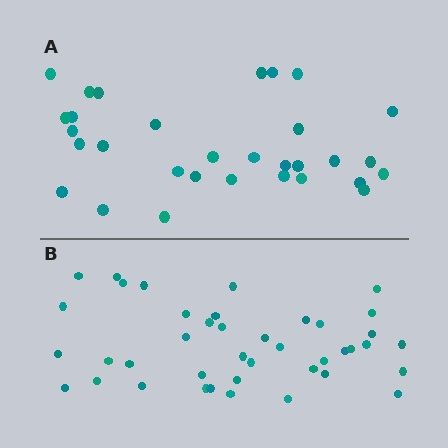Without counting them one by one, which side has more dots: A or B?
Region B (the bottom region) has more dots.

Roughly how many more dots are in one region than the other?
Region B has roughly 10 or so more dots than region A.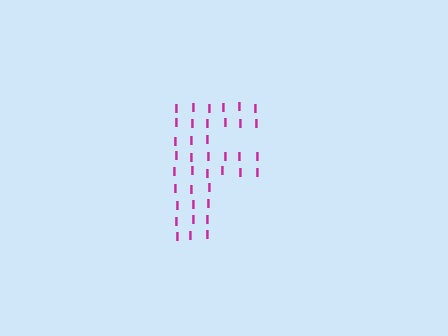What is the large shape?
The large shape is the letter F.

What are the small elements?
The small elements are letter I's.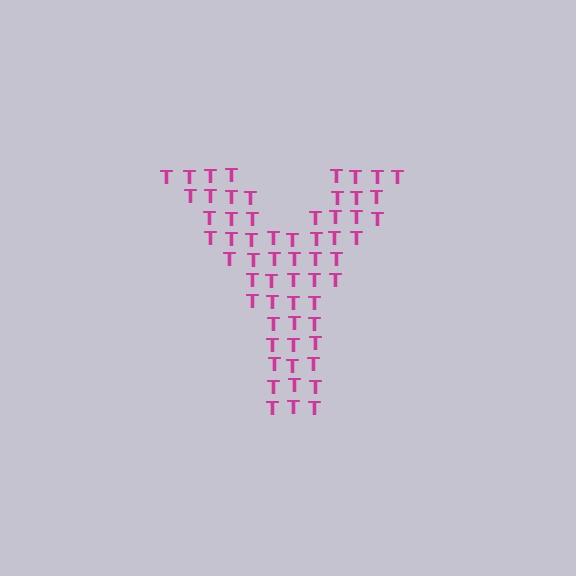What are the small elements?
The small elements are letter T's.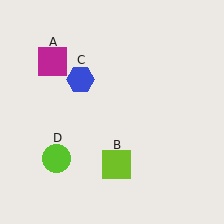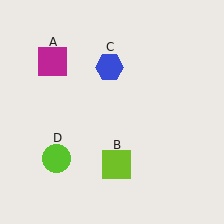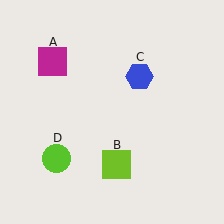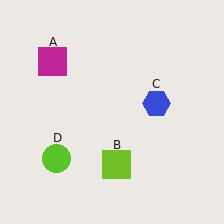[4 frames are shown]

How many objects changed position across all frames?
1 object changed position: blue hexagon (object C).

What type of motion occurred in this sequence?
The blue hexagon (object C) rotated clockwise around the center of the scene.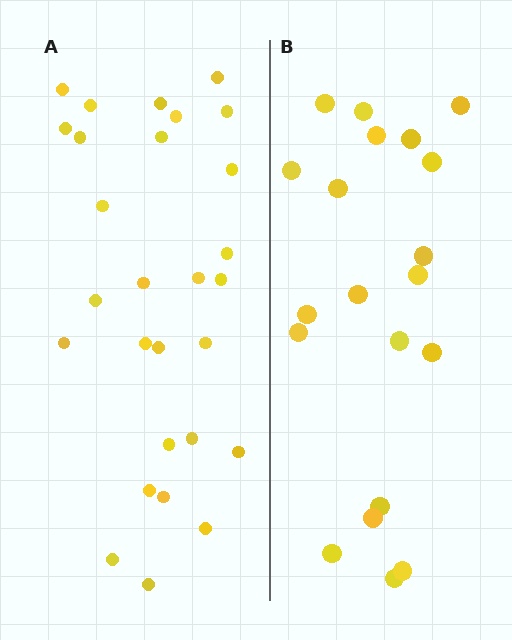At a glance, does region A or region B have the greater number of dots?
Region A (the left region) has more dots.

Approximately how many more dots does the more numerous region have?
Region A has roughly 8 or so more dots than region B.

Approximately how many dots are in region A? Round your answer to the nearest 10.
About 30 dots. (The exact count is 28, which rounds to 30.)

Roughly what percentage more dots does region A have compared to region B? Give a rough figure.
About 40% more.